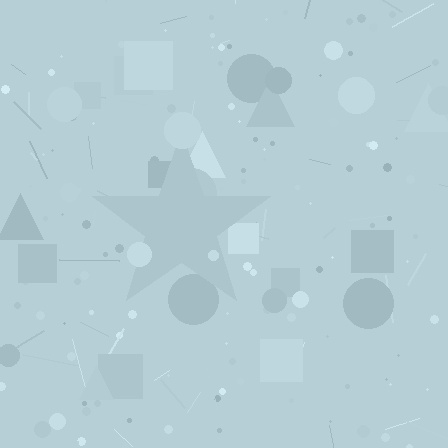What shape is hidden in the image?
A star is hidden in the image.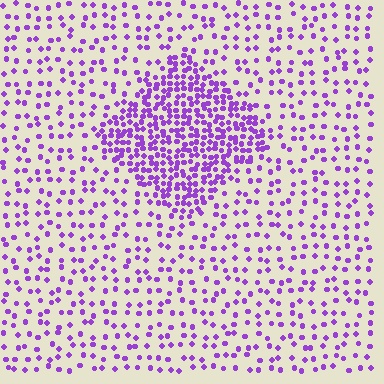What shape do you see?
I see a diamond.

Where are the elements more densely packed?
The elements are more densely packed inside the diamond boundary.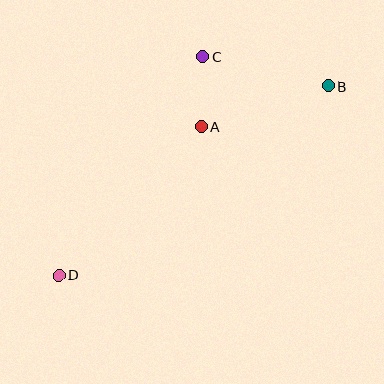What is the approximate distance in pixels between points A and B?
The distance between A and B is approximately 133 pixels.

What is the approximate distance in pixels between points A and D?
The distance between A and D is approximately 206 pixels.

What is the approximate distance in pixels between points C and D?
The distance between C and D is approximately 262 pixels.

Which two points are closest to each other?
Points A and C are closest to each other.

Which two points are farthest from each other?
Points B and D are farthest from each other.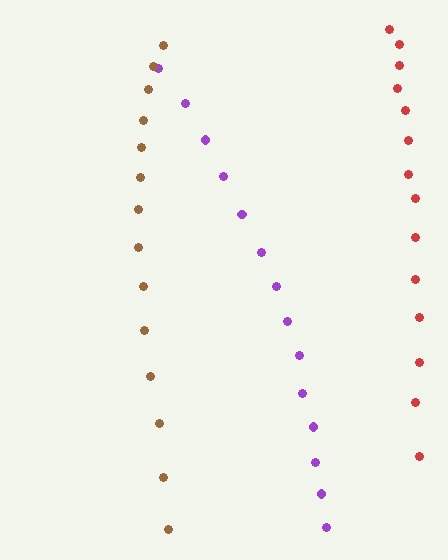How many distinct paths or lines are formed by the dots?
There are 3 distinct paths.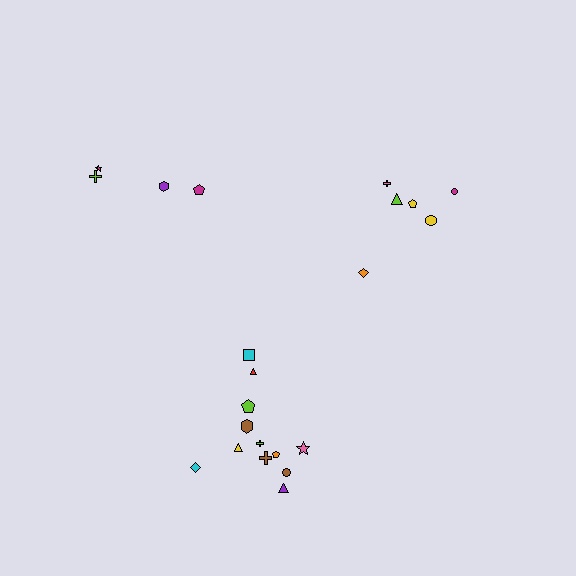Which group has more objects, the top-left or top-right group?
The top-right group.